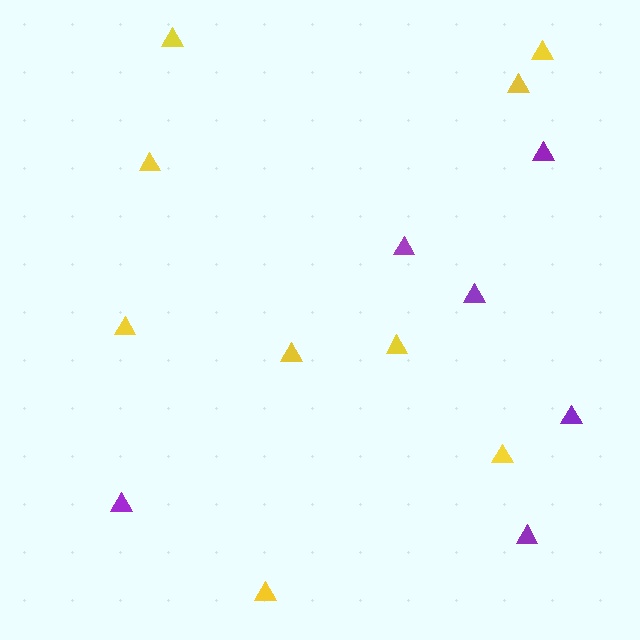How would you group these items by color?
There are 2 groups: one group of yellow triangles (9) and one group of purple triangles (6).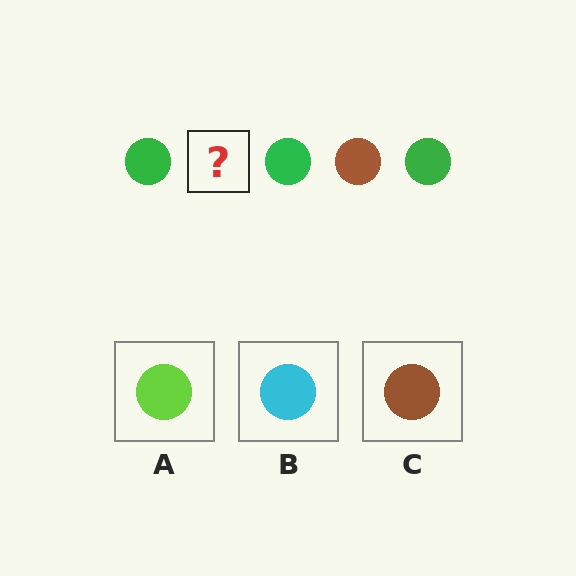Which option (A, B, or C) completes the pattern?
C.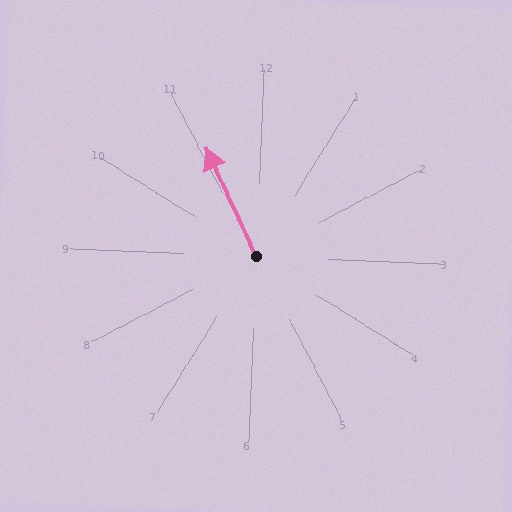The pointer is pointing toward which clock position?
Roughly 11 o'clock.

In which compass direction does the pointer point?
Northwest.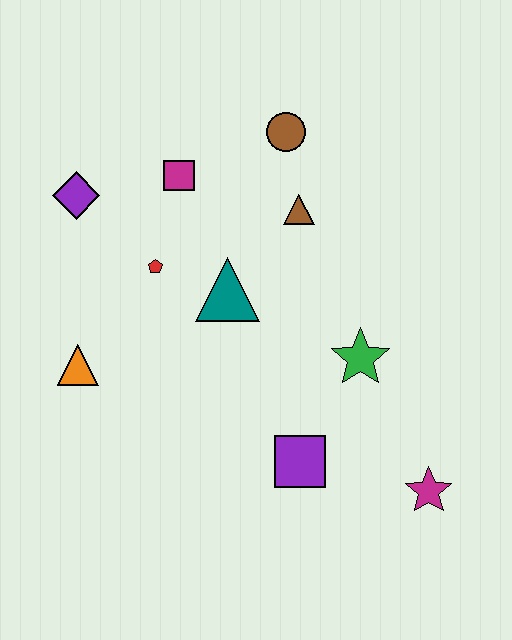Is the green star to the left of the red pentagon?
No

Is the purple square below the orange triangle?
Yes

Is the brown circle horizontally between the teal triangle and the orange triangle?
No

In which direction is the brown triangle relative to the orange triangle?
The brown triangle is to the right of the orange triangle.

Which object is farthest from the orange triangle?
The magenta star is farthest from the orange triangle.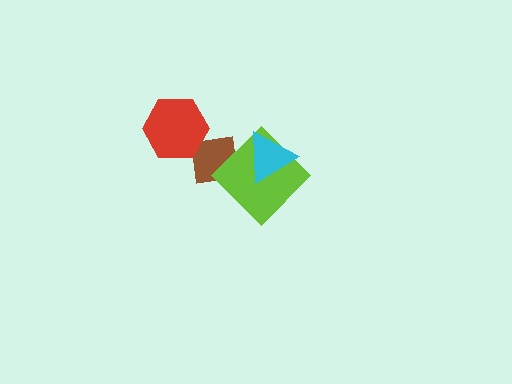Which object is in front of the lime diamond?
The cyan triangle is in front of the lime diamond.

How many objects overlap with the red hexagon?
1 object overlaps with the red hexagon.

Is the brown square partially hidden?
Yes, it is partially covered by another shape.